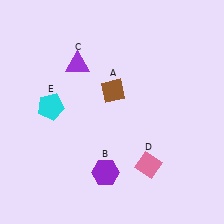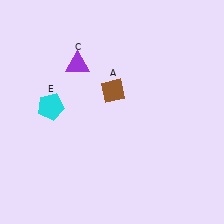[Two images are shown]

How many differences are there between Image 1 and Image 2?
There are 2 differences between the two images.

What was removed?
The purple hexagon (B), the pink diamond (D) were removed in Image 2.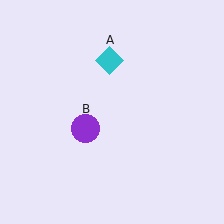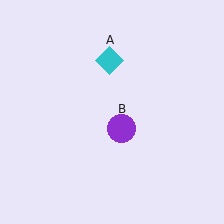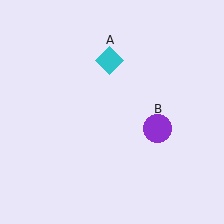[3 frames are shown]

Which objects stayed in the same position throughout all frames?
Cyan diamond (object A) remained stationary.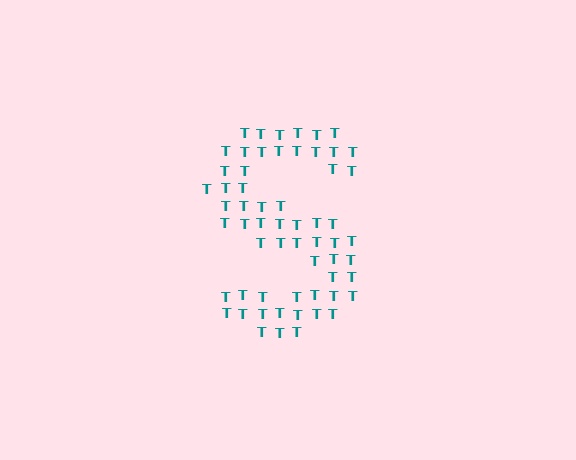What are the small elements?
The small elements are letter T's.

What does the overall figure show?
The overall figure shows the letter S.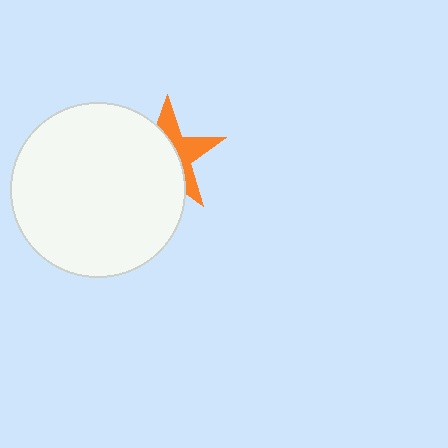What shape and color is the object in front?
The object in front is a white circle.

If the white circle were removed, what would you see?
You would see the complete orange star.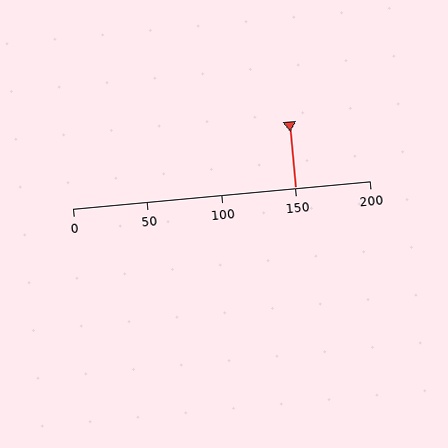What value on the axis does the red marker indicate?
The marker indicates approximately 150.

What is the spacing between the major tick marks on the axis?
The major ticks are spaced 50 apart.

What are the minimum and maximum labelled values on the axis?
The axis runs from 0 to 200.